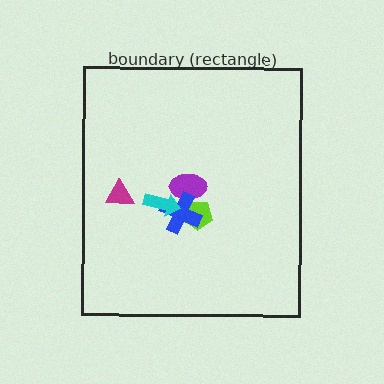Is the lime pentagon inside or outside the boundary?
Inside.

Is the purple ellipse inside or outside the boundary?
Inside.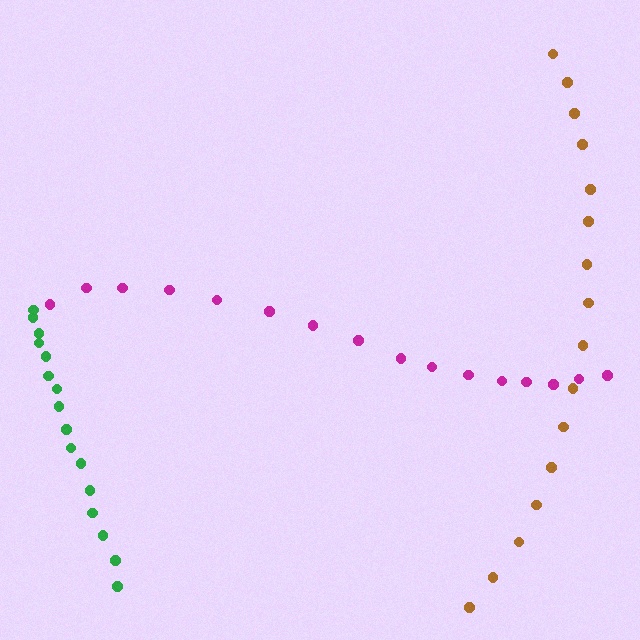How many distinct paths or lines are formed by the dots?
There are 3 distinct paths.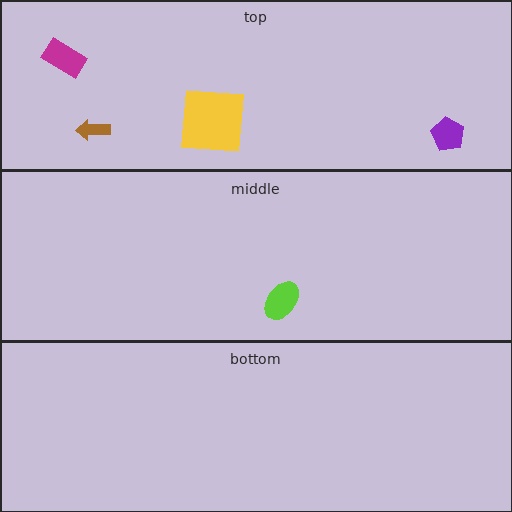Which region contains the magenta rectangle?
The top region.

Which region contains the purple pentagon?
The top region.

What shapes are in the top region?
The purple pentagon, the brown arrow, the magenta rectangle, the yellow square.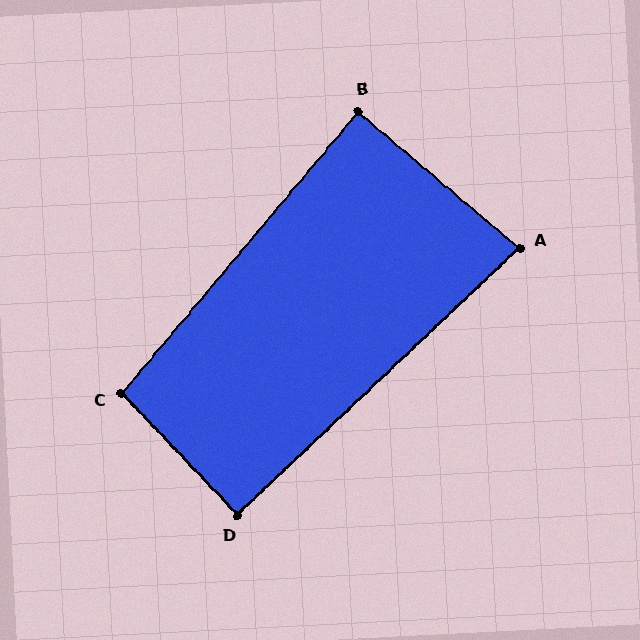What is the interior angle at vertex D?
Approximately 90 degrees (approximately right).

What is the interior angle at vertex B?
Approximately 90 degrees (approximately right).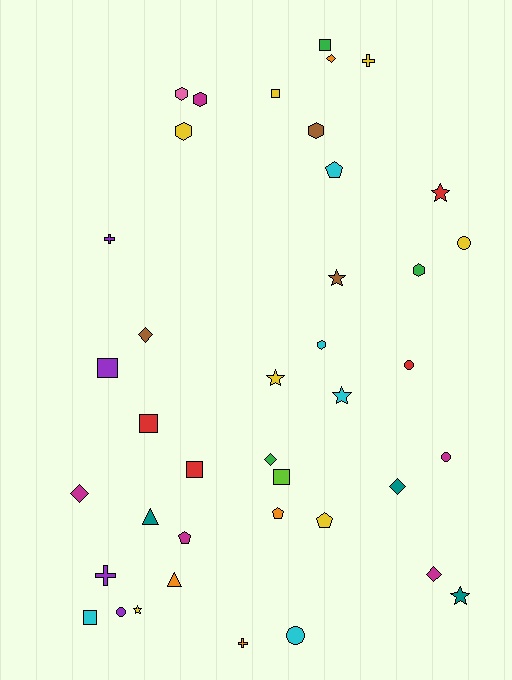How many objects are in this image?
There are 40 objects.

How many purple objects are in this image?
There are 4 purple objects.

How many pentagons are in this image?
There are 4 pentagons.